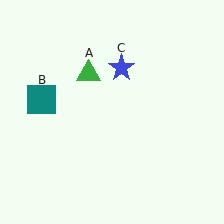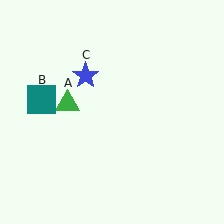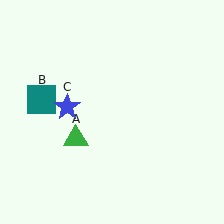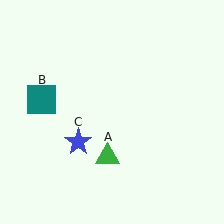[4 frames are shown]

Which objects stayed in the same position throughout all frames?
Teal square (object B) remained stationary.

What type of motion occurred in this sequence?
The green triangle (object A), blue star (object C) rotated counterclockwise around the center of the scene.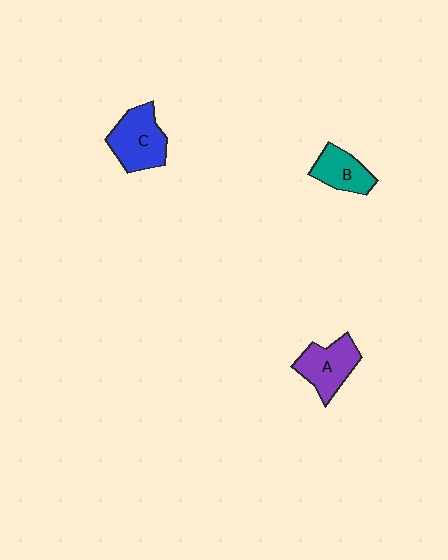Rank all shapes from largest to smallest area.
From largest to smallest: C (blue), A (purple), B (teal).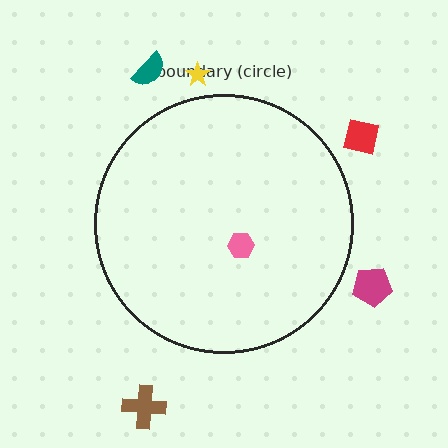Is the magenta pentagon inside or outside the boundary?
Outside.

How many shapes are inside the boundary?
1 inside, 5 outside.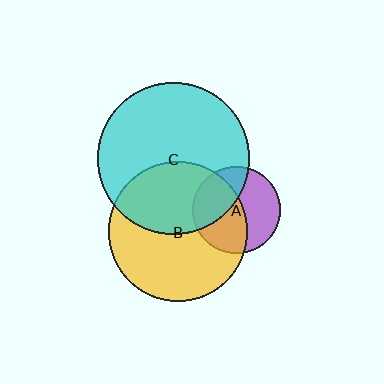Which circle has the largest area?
Circle C (cyan).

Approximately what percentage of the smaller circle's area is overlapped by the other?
Approximately 45%.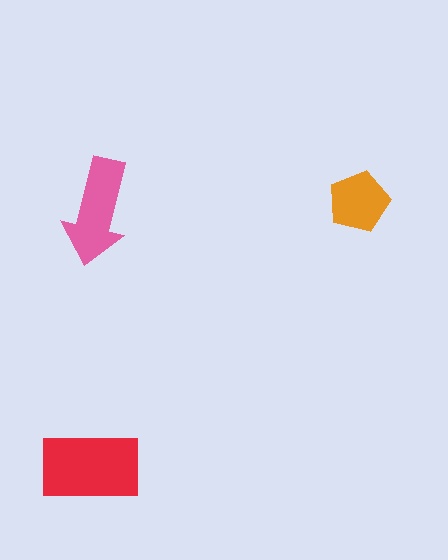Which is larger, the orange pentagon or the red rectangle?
The red rectangle.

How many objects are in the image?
There are 3 objects in the image.